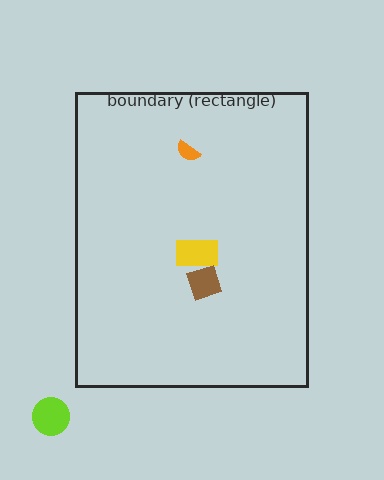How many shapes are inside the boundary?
3 inside, 1 outside.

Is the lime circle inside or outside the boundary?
Outside.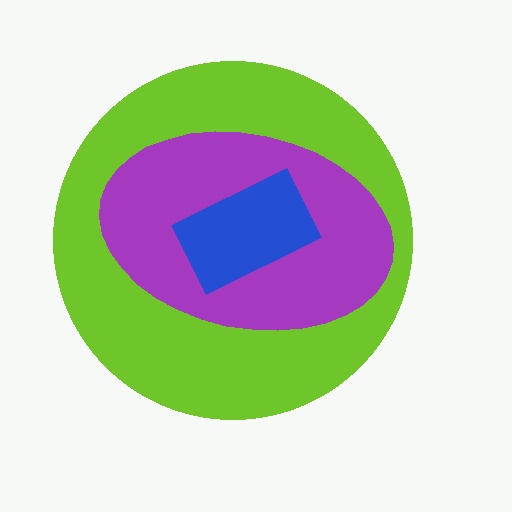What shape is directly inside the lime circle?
The purple ellipse.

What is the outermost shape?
The lime circle.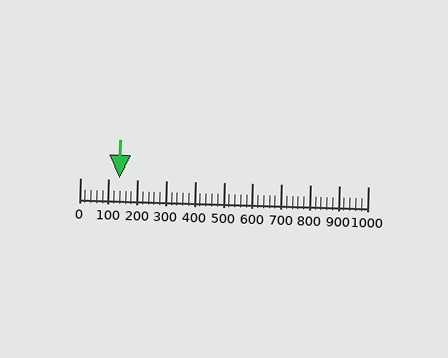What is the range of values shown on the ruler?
The ruler shows values from 0 to 1000.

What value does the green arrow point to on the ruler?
The green arrow points to approximately 138.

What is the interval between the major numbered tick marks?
The major tick marks are spaced 100 units apart.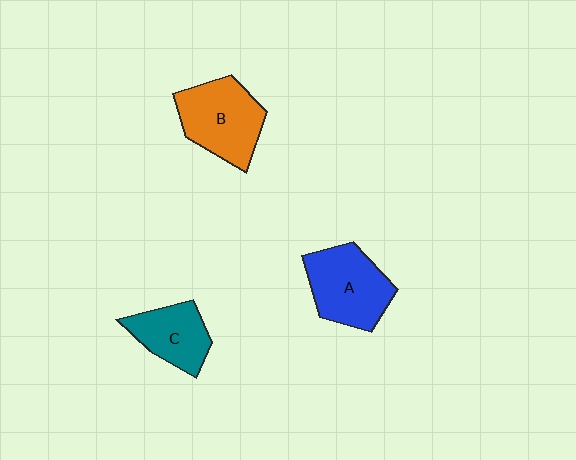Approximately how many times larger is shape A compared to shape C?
Approximately 1.4 times.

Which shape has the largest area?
Shape B (orange).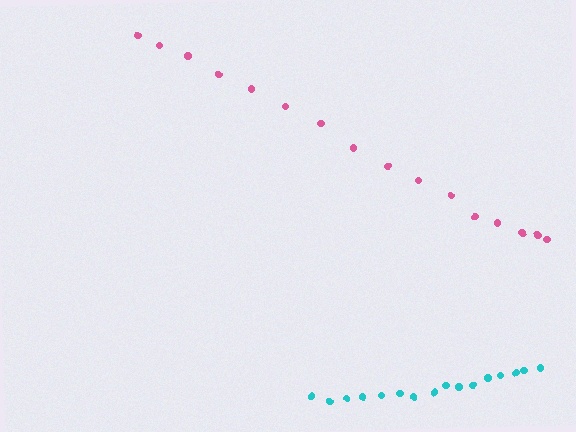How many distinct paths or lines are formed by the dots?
There are 2 distinct paths.